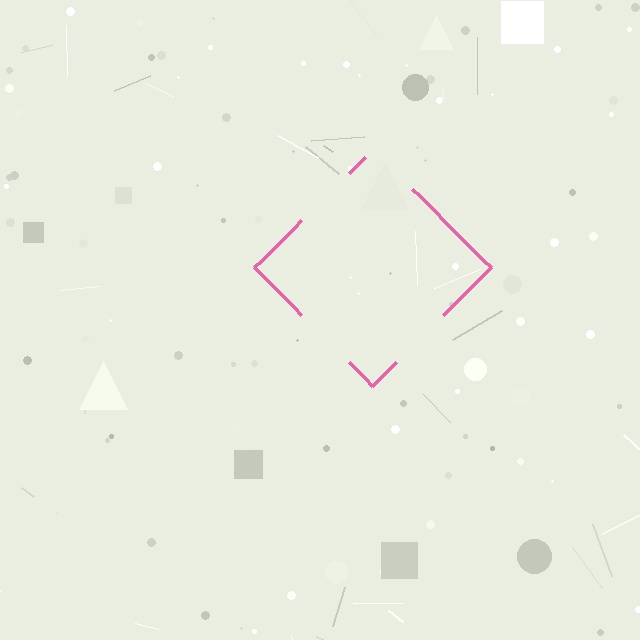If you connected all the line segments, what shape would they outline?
They would outline a diamond.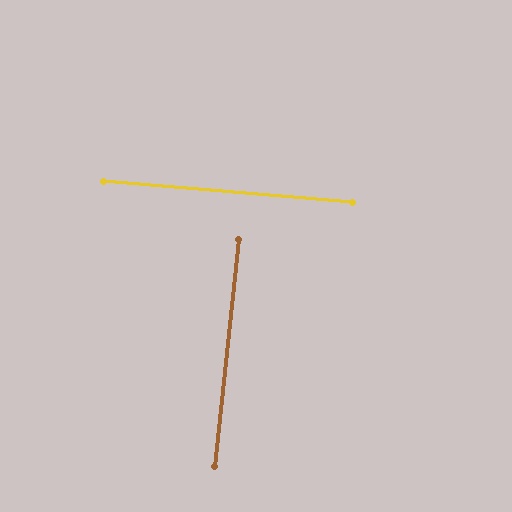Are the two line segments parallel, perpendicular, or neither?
Perpendicular — they meet at approximately 89°.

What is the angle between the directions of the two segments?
Approximately 89 degrees.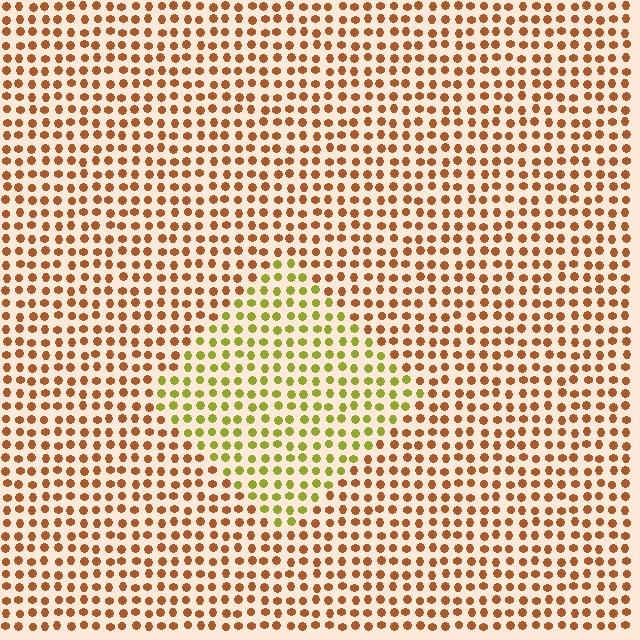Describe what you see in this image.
The image is filled with small brown elements in a uniform arrangement. A diamond-shaped region is visible where the elements are tinted to a slightly different hue, forming a subtle color boundary.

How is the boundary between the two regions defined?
The boundary is defined purely by a slight shift in hue (about 51 degrees). Spacing, size, and orientation are identical on both sides.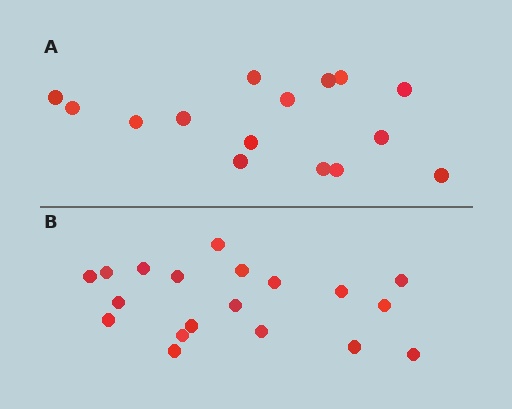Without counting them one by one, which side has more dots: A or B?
Region B (the bottom region) has more dots.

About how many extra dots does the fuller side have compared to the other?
Region B has about 4 more dots than region A.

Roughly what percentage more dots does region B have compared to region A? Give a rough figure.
About 25% more.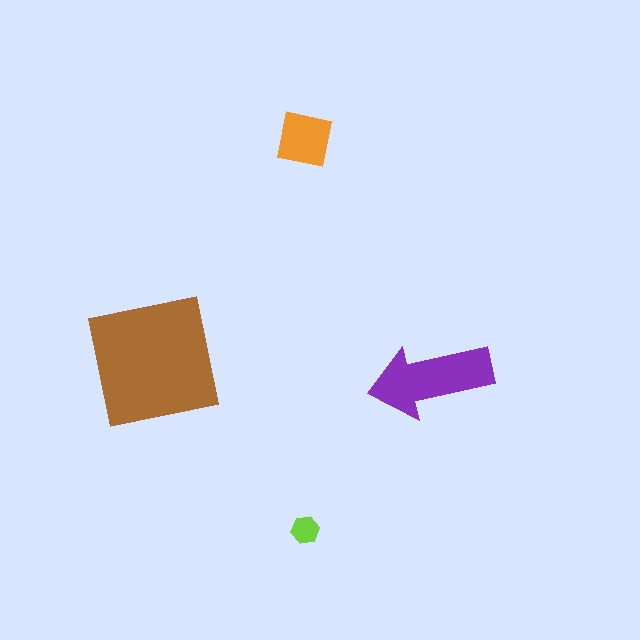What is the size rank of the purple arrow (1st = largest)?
2nd.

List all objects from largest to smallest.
The brown square, the purple arrow, the orange square, the lime hexagon.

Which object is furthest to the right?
The purple arrow is rightmost.